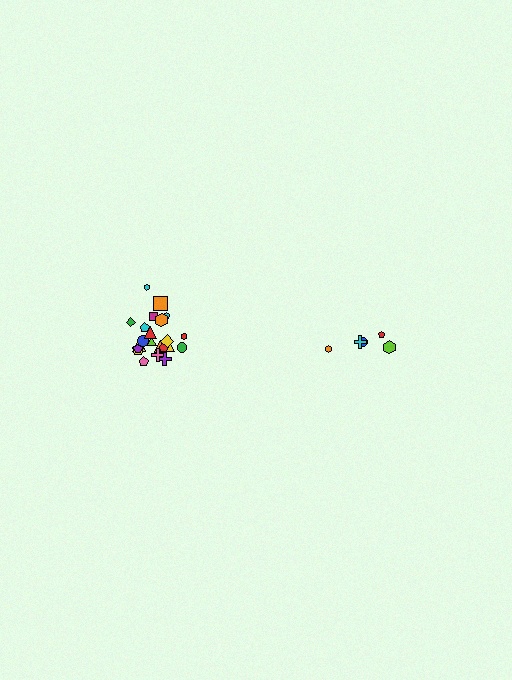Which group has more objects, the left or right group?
The left group.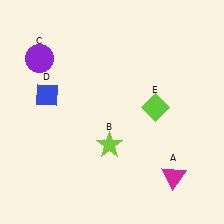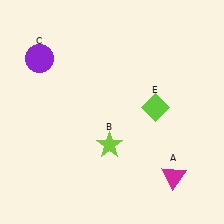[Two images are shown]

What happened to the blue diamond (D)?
The blue diamond (D) was removed in Image 2. It was in the top-left area of Image 1.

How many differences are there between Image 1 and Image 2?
There is 1 difference between the two images.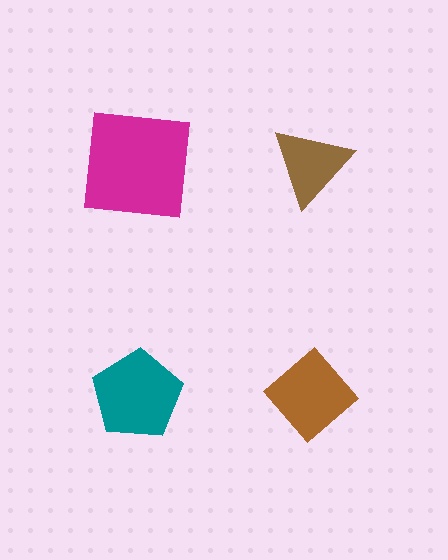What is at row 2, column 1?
A teal pentagon.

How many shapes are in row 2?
2 shapes.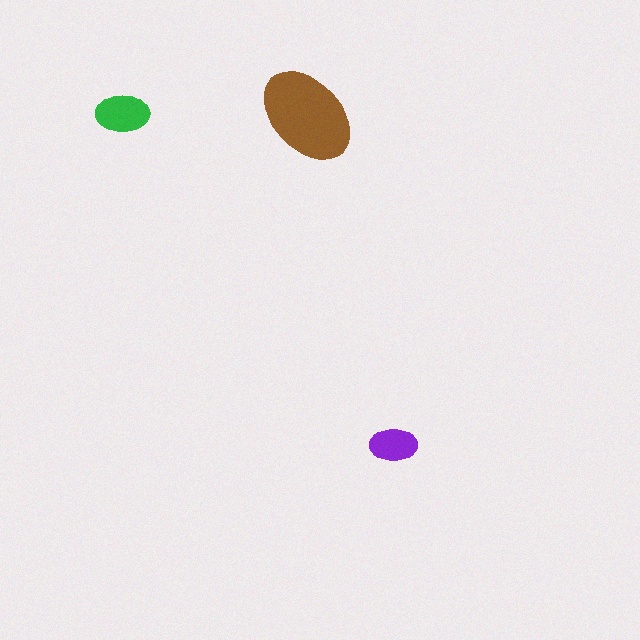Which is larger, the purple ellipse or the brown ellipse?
The brown one.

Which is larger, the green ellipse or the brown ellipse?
The brown one.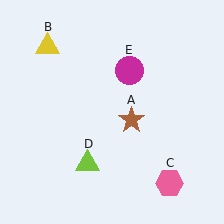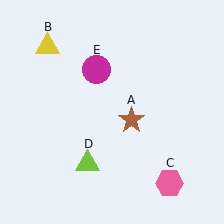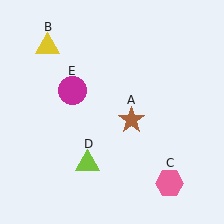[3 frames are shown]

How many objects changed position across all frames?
1 object changed position: magenta circle (object E).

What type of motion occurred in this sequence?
The magenta circle (object E) rotated counterclockwise around the center of the scene.